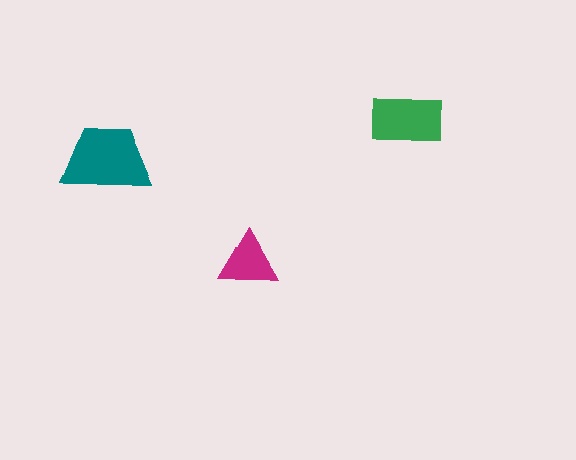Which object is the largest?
The teal trapezoid.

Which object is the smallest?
The magenta triangle.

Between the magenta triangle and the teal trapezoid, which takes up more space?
The teal trapezoid.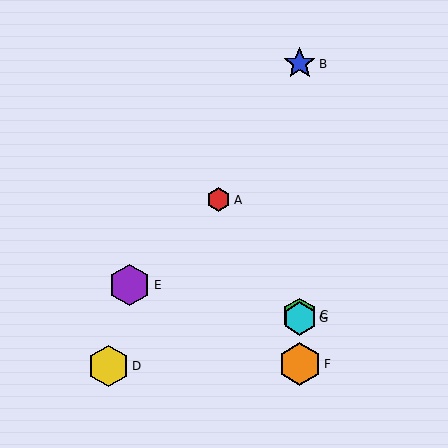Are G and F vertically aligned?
Yes, both are at x≈300.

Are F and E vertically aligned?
No, F is at x≈300 and E is at x≈130.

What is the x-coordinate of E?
Object E is at x≈130.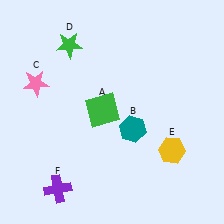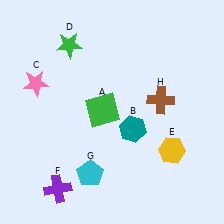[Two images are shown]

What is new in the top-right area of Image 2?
A brown cross (H) was added in the top-right area of Image 2.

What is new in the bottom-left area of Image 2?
A cyan pentagon (G) was added in the bottom-left area of Image 2.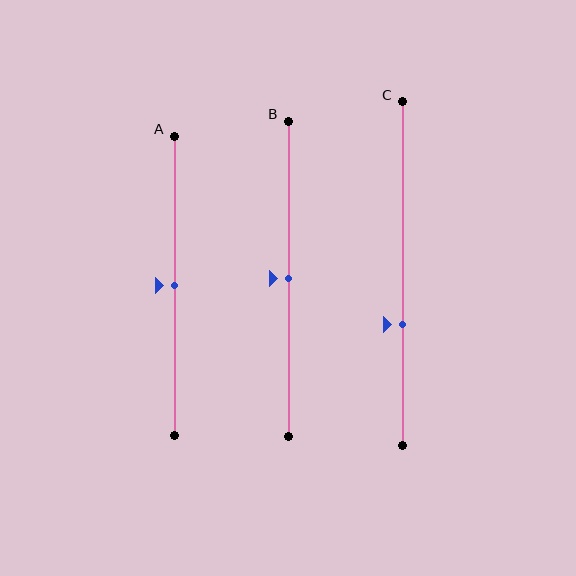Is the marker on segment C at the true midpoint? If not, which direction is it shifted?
No, the marker on segment C is shifted downward by about 15% of the segment length.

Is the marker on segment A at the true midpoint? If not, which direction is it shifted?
Yes, the marker on segment A is at the true midpoint.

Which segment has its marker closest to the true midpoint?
Segment A has its marker closest to the true midpoint.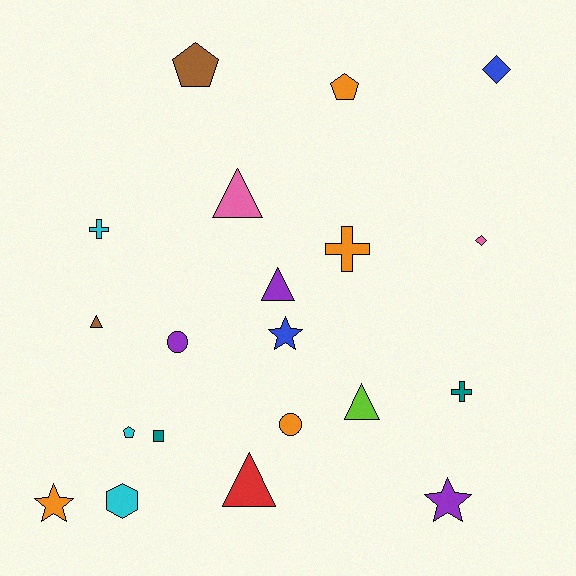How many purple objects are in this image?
There are 3 purple objects.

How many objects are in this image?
There are 20 objects.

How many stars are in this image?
There are 3 stars.